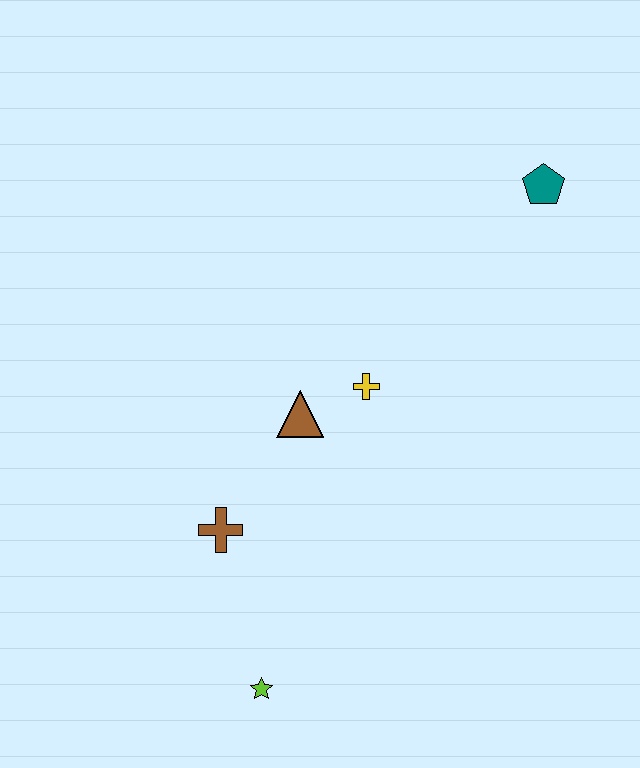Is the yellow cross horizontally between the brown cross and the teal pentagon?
Yes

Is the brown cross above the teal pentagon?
No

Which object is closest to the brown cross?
The brown triangle is closest to the brown cross.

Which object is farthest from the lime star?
The teal pentagon is farthest from the lime star.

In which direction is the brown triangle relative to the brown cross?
The brown triangle is above the brown cross.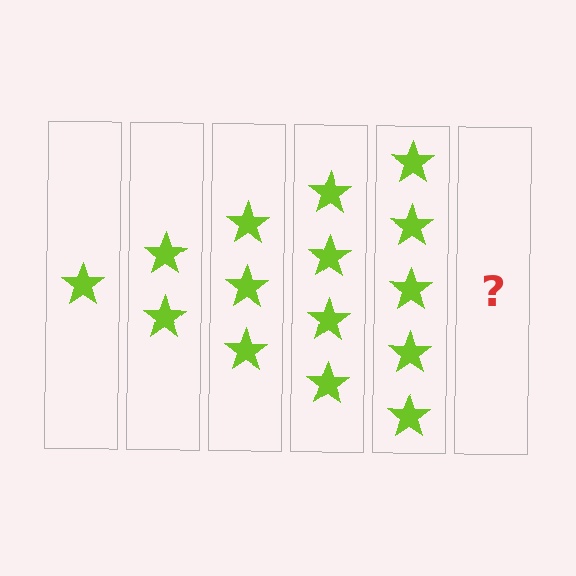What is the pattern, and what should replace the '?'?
The pattern is that each step adds one more star. The '?' should be 6 stars.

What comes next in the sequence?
The next element should be 6 stars.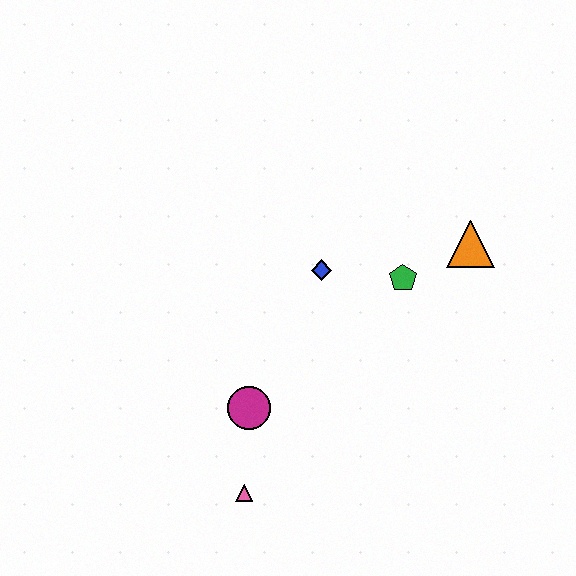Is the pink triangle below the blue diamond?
Yes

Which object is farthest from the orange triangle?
The pink triangle is farthest from the orange triangle.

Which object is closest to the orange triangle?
The green pentagon is closest to the orange triangle.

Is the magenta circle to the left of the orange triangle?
Yes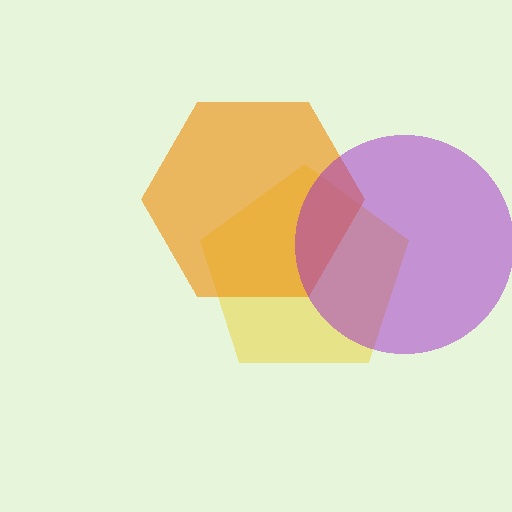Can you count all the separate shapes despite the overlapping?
Yes, there are 3 separate shapes.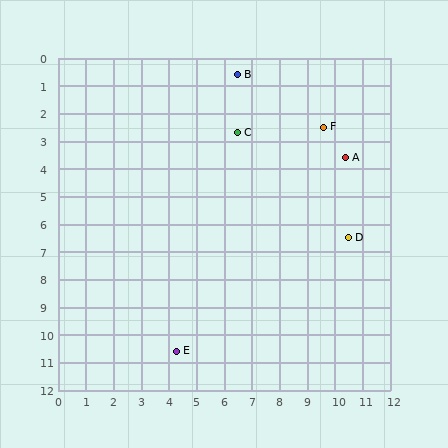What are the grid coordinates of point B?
Point B is at approximately (6.5, 0.6).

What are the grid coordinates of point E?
Point E is at approximately (4.3, 10.6).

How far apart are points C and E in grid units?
Points C and E are about 8.2 grid units apart.